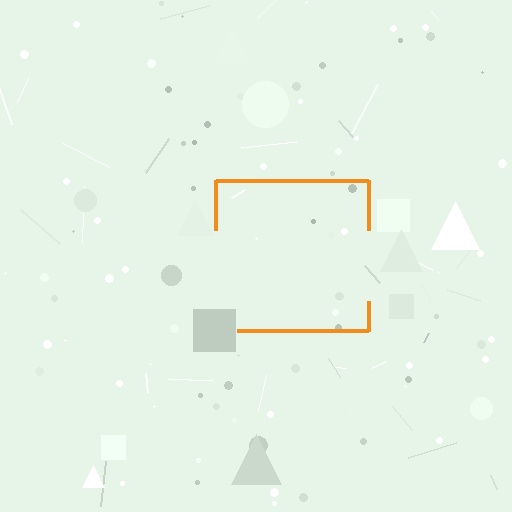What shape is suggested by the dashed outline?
The dashed outline suggests a square.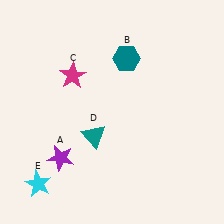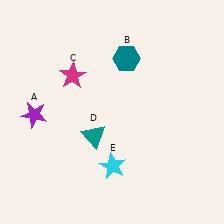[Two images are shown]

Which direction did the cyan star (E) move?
The cyan star (E) moved right.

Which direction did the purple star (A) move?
The purple star (A) moved up.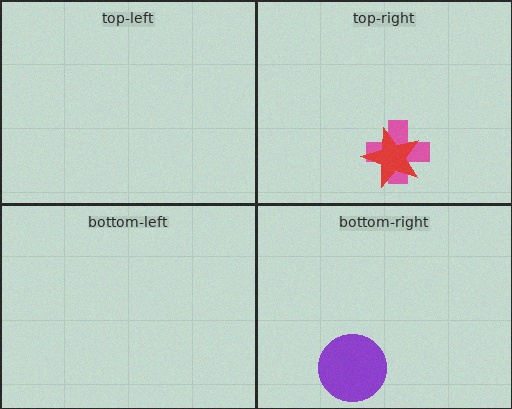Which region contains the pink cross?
The top-right region.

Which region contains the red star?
The top-right region.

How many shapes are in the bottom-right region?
1.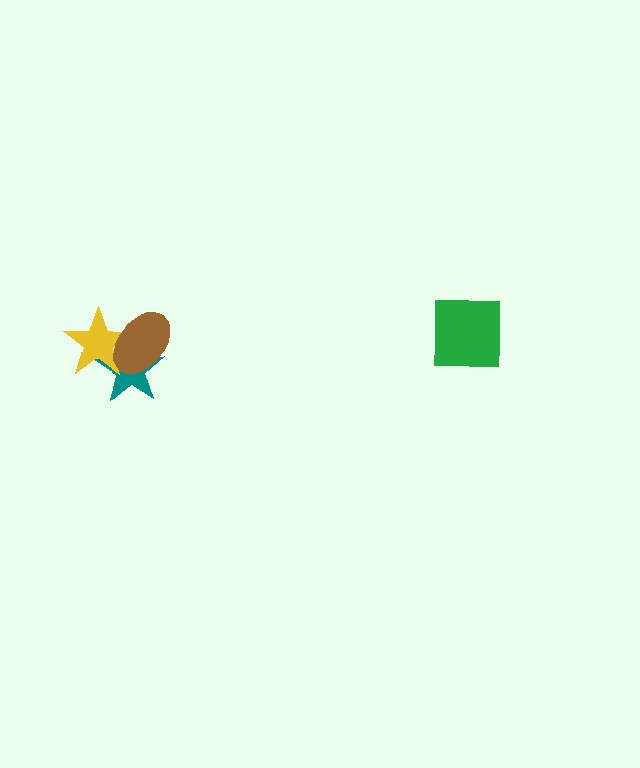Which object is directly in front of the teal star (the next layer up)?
The yellow star is directly in front of the teal star.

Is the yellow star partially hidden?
Yes, it is partially covered by another shape.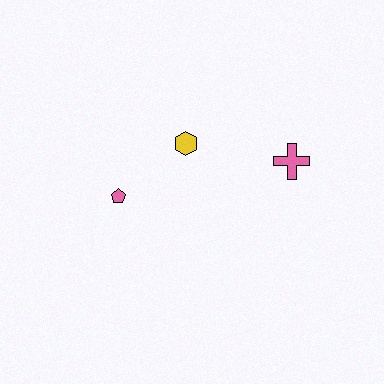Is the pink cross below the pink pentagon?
No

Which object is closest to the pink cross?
The yellow hexagon is closest to the pink cross.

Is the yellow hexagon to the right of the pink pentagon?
Yes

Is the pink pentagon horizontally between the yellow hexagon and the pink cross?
No